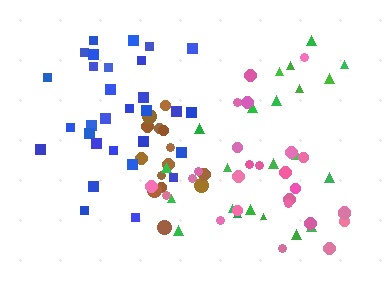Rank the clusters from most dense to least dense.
brown, blue, pink, green.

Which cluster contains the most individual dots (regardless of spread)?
Blue (30).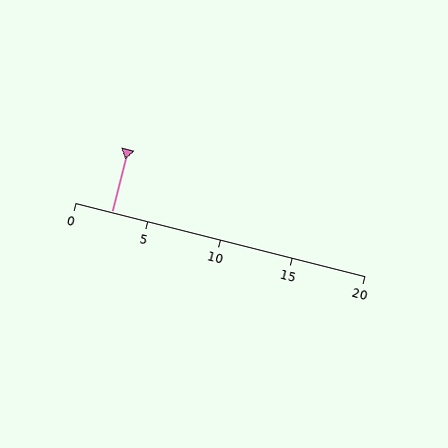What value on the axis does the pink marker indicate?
The marker indicates approximately 2.5.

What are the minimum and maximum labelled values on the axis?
The axis runs from 0 to 20.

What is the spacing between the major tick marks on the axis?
The major ticks are spaced 5 apart.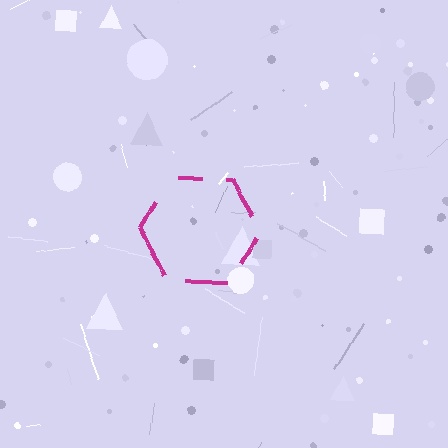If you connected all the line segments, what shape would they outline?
They would outline a hexagon.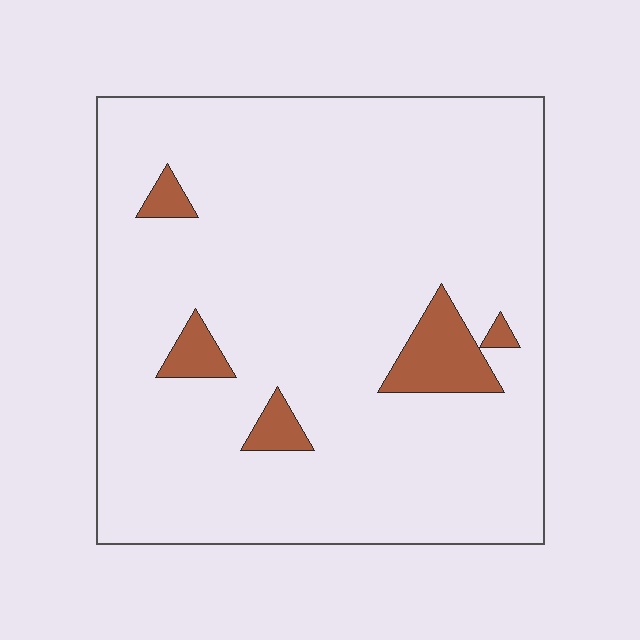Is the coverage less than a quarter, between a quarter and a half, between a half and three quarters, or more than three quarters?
Less than a quarter.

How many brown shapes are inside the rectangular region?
5.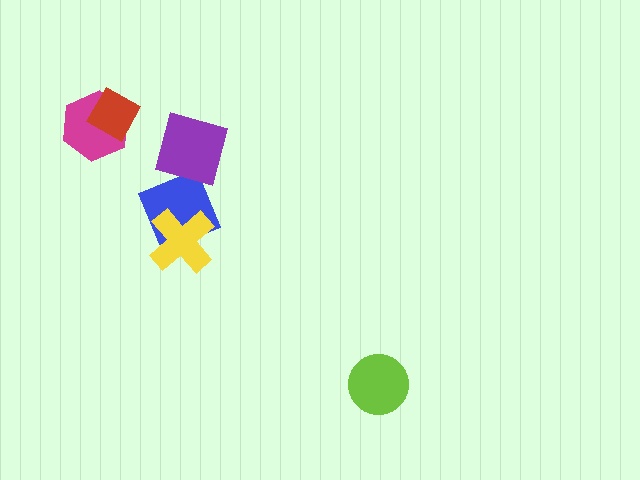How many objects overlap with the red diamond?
1 object overlaps with the red diamond.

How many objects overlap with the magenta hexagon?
1 object overlaps with the magenta hexagon.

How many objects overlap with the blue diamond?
2 objects overlap with the blue diamond.